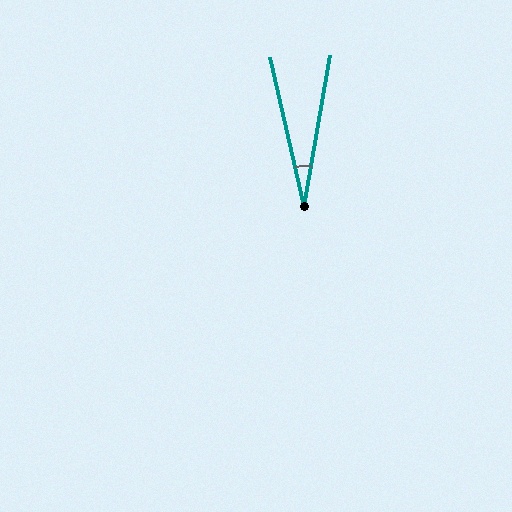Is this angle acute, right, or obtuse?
It is acute.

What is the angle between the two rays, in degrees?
Approximately 23 degrees.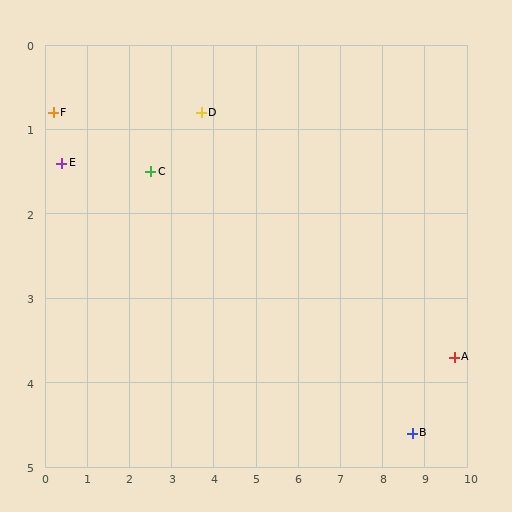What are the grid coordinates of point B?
Point B is at approximately (8.7, 4.6).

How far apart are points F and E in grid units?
Points F and E are about 0.6 grid units apart.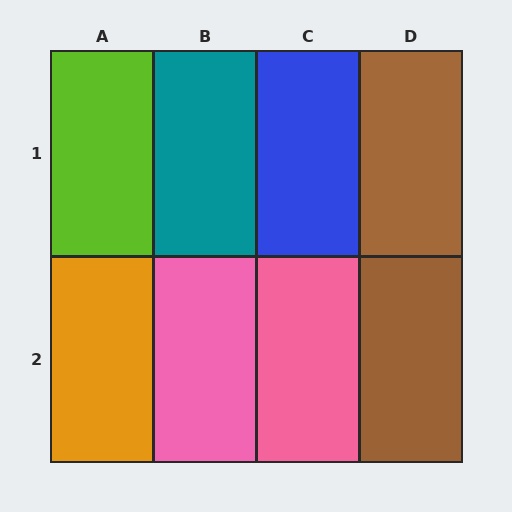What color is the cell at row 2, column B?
Pink.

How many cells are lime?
1 cell is lime.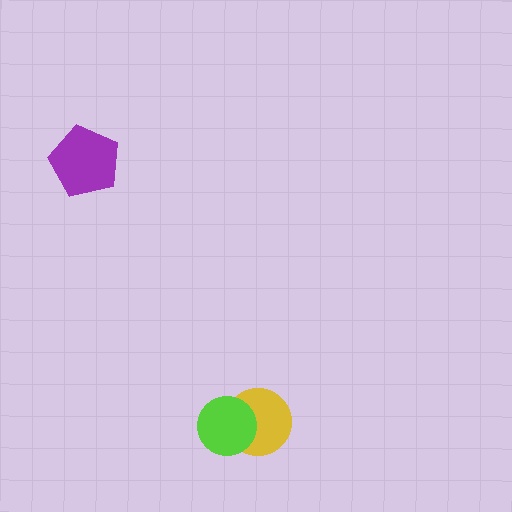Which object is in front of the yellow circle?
The lime circle is in front of the yellow circle.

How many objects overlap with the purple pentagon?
0 objects overlap with the purple pentagon.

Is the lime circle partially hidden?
No, no other shape covers it.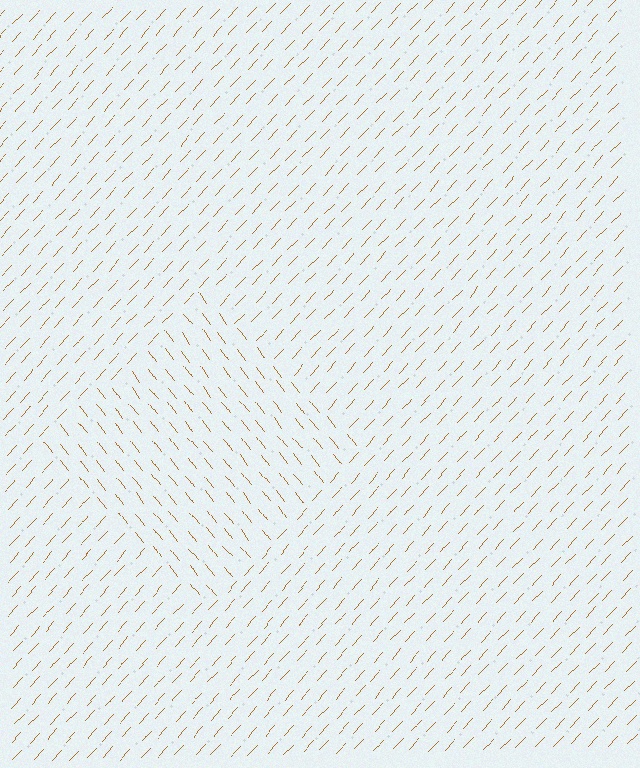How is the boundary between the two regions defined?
The boundary is defined purely by a change in line orientation (approximately 81 degrees difference). All lines are the same color and thickness.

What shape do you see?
I see a diamond.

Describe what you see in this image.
The image is filled with small brown line segments. A diamond region in the image has lines oriented differently from the surrounding lines, creating a visible texture boundary.